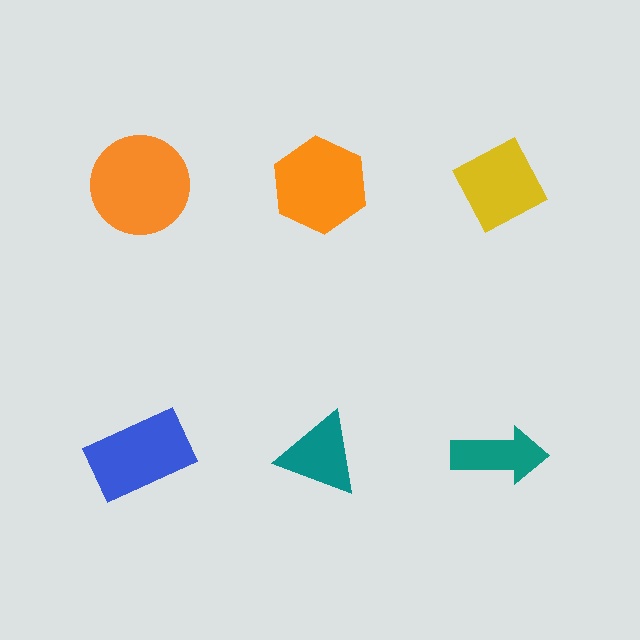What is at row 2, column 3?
A teal arrow.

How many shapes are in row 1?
3 shapes.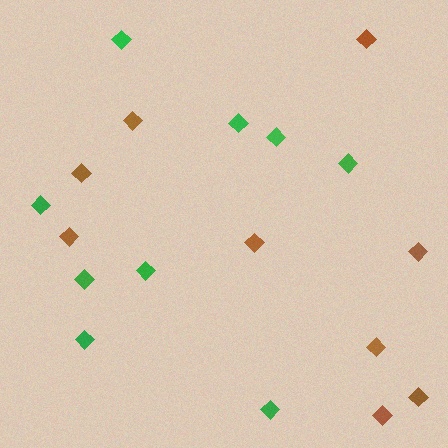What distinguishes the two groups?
There are 2 groups: one group of green diamonds (9) and one group of brown diamonds (9).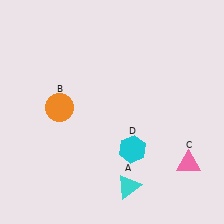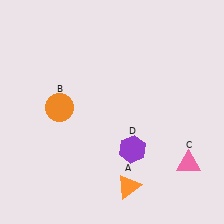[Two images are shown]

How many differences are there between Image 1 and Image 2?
There are 2 differences between the two images.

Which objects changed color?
A changed from cyan to orange. D changed from cyan to purple.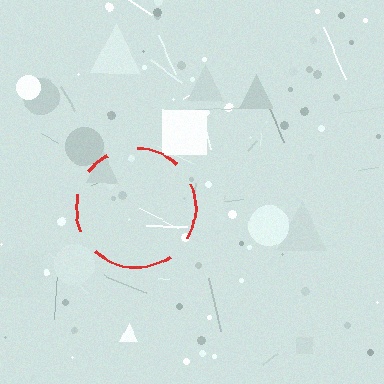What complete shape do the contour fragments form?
The contour fragments form a circle.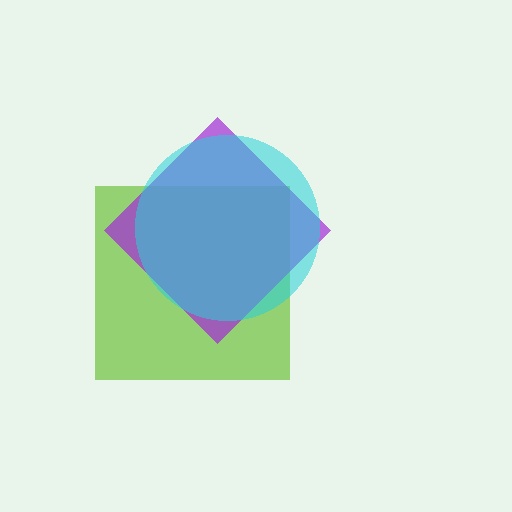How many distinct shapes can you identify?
There are 3 distinct shapes: a lime square, a purple diamond, a cyan circle.